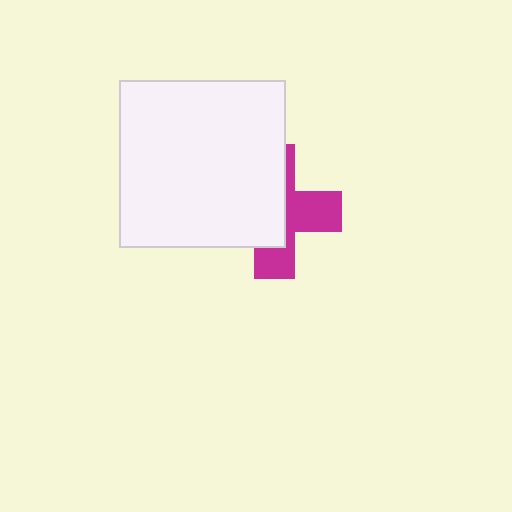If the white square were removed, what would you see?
You would see the complete magenta cross.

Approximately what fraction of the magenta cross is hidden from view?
Roughly 55% of the magenta cross is hidden behind the white square.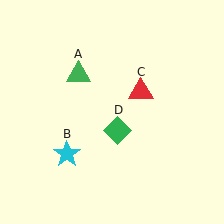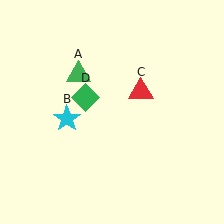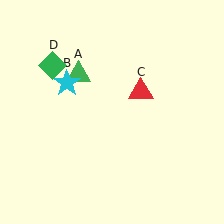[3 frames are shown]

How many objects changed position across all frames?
2 objects changed position: cyan star (object B), green diamond (object D).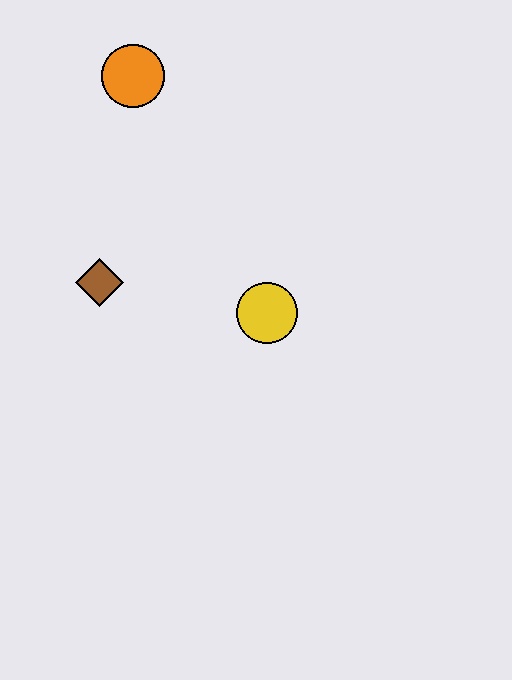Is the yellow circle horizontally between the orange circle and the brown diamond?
No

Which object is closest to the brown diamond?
The yellow circle is closest to the brown diamond.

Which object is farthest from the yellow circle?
The orange circle is farthest from the yellow circle.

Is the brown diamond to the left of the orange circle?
Yes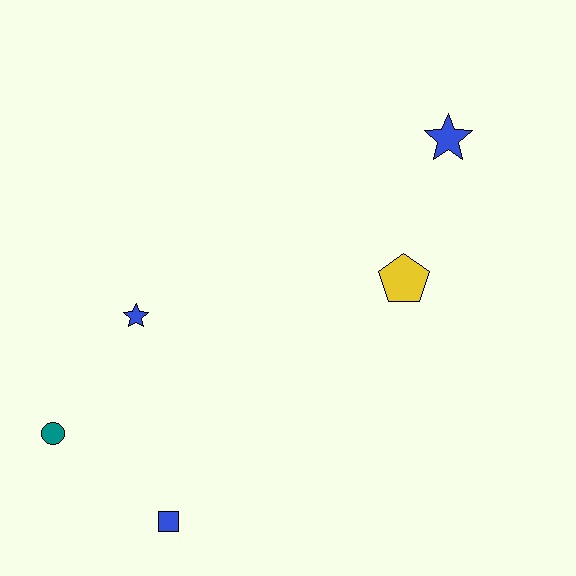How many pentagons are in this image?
There is 1 pentagon.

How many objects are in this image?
There are 5 objects.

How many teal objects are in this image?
There is 1 teal object.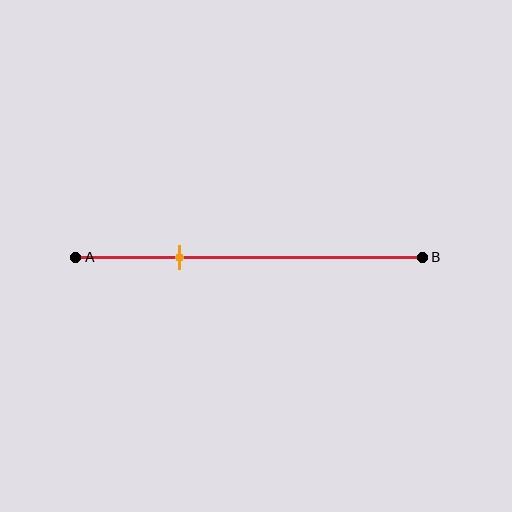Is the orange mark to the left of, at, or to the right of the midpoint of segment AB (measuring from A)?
The orange mark is to the left of the midpoint of segment AB.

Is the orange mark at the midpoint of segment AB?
No, the mark is at about 30% from A, not at the 50% midpoint.